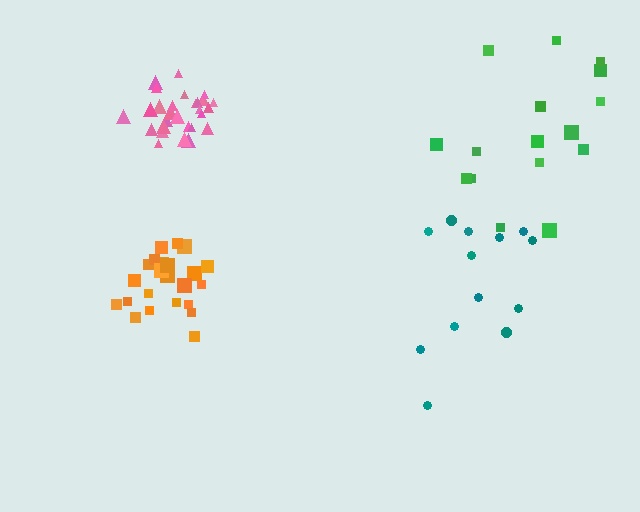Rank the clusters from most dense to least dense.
pink, orange, green, teal.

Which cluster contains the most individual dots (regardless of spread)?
Pink (31).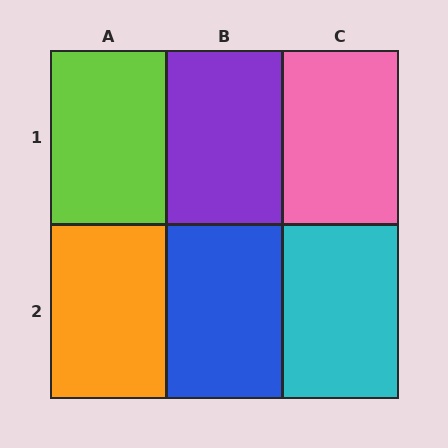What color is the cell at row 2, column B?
Blue.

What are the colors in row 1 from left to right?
Lime, purple, pink.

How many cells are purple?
1 cell is purple.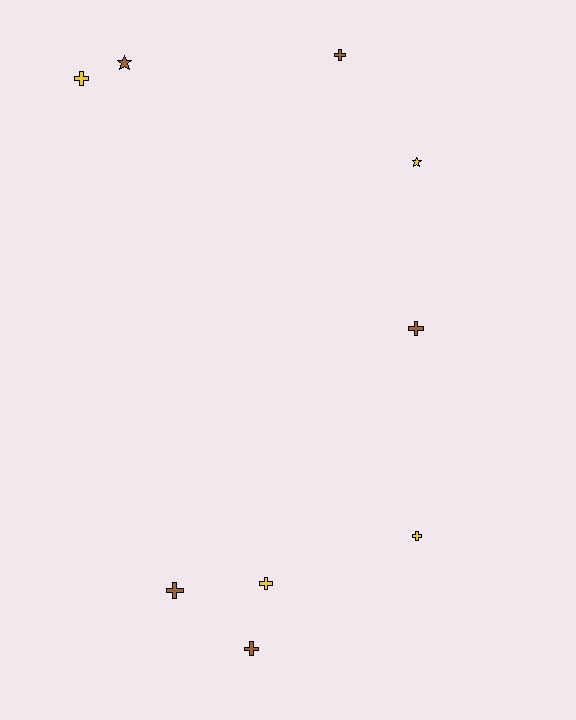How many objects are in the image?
There are 9 objects.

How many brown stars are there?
There is 1 brown star.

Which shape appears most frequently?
Cross, with 7 objects.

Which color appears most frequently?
Brown, with 5 objects.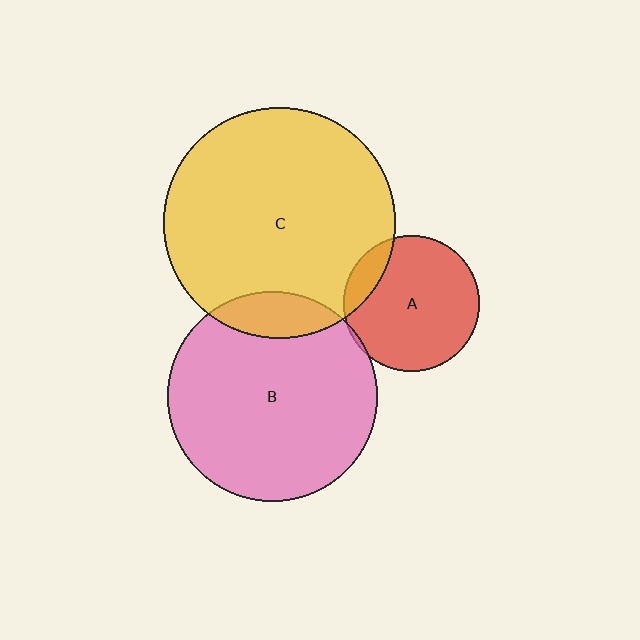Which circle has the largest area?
Circle C (yellow).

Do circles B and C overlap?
Yes.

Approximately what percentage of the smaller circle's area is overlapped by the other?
Approximately 15%.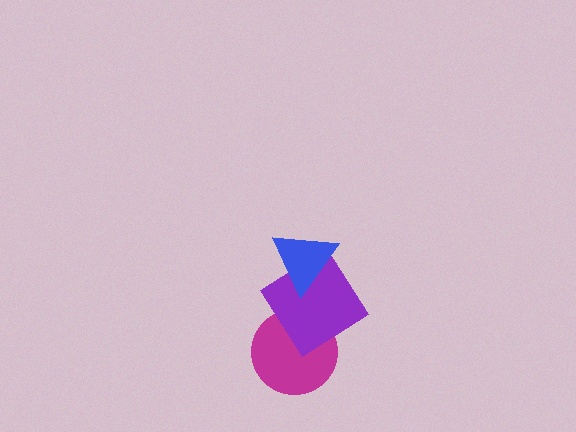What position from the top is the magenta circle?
The magenta circle is 3rd from the top.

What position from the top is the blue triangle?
The blue triangle is 1st from the top.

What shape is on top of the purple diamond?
The blue triangle is on top of the purple diamond.